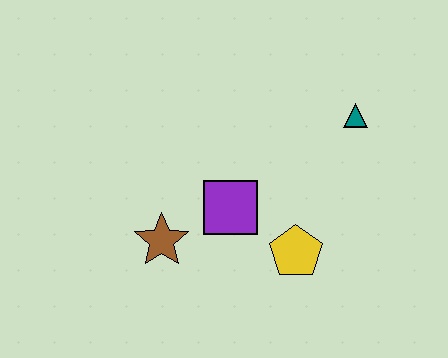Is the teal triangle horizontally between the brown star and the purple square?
No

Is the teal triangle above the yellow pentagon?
Yes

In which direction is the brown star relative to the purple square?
The brown star is to the left of the purple square.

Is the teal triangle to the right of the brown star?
Yes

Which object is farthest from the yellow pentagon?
The teal triangle is farthest from the yellow pentagon.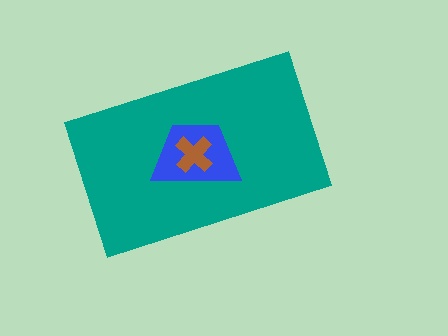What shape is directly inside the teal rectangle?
The blue trapezoid.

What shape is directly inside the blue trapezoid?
The brown cross.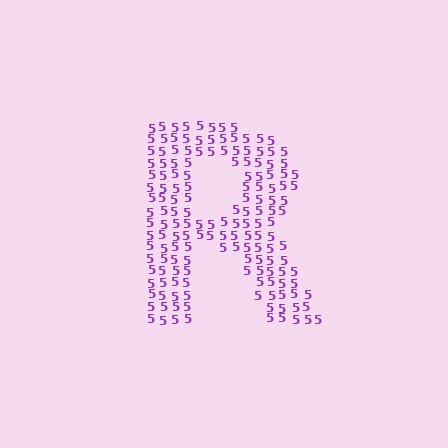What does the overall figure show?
The overall figure shows the letter R.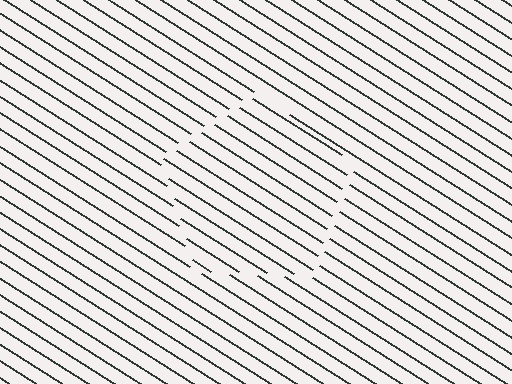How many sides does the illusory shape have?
5 sides — the line-ends trace a pentagon.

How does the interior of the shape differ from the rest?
The interior of the shape contains the same grating, shifted by half a period — the contour is defined by the phase discontinuity where line-ends from the inner and outer gratings abut.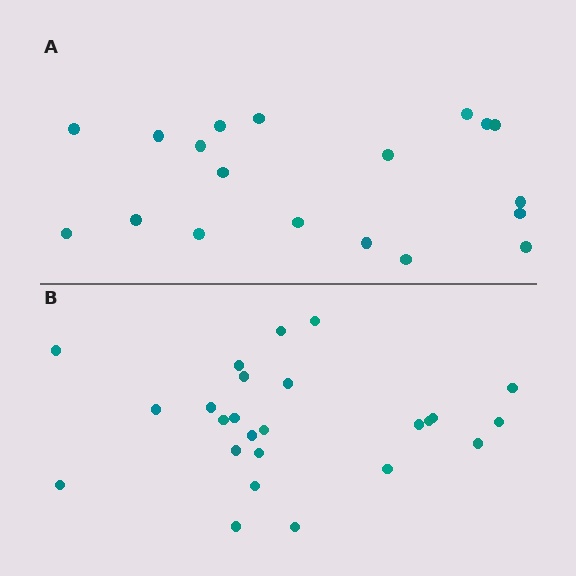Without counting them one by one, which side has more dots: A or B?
Region B (the bottom region) has more dots.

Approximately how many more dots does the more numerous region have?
Region B has about 6 more dots than region A.